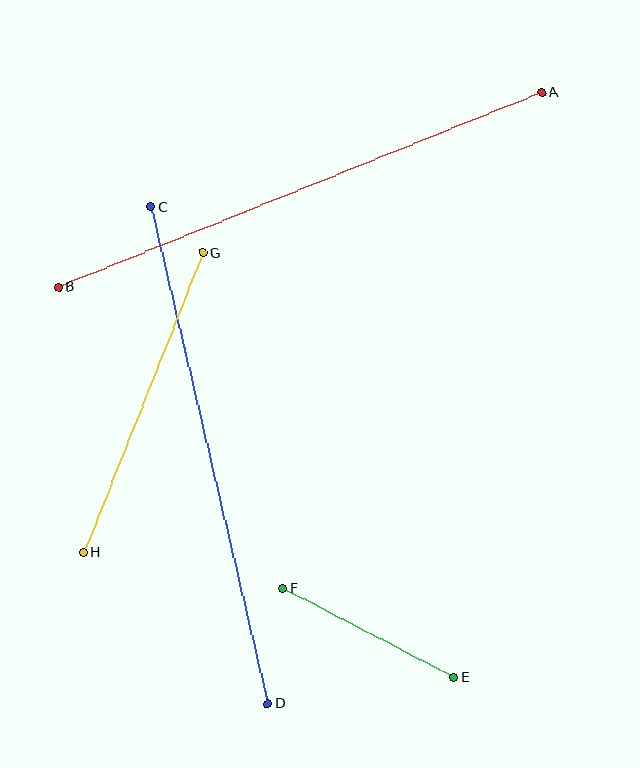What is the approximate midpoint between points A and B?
The midpoint is at approximately (300, 190) pixels.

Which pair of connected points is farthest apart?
Points A and B are farthest apart.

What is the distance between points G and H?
The distance is approximately 323 pixels.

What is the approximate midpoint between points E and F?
The midpoint is at approximately (368, 633) pixels.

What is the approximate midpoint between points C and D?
The midpoint is at approximately (210, 455) pixels.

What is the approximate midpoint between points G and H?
The midpoint is at approximately (143, 403) pixels.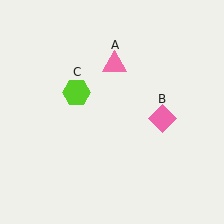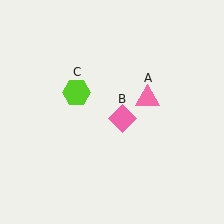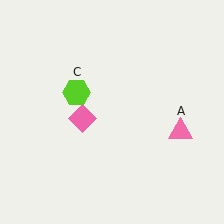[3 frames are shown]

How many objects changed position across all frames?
2 objects changed position: pink triangle (object A), pink diamond (object B).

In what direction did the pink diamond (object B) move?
The pink diamond (object B) moved left.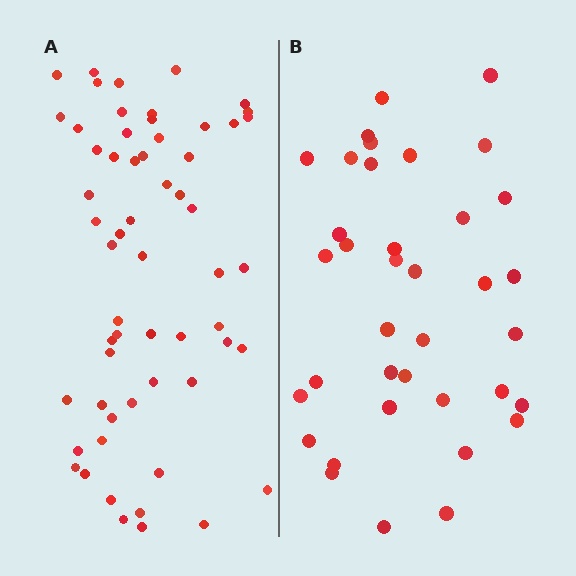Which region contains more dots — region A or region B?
Region A (the left region) has more dots.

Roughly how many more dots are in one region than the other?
Region A has approximately 20 more dots than region B.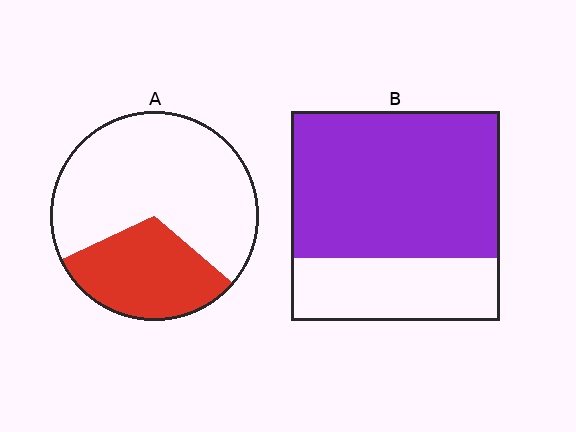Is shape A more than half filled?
No.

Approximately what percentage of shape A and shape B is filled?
A is approximately 30% and B is approximately 70%.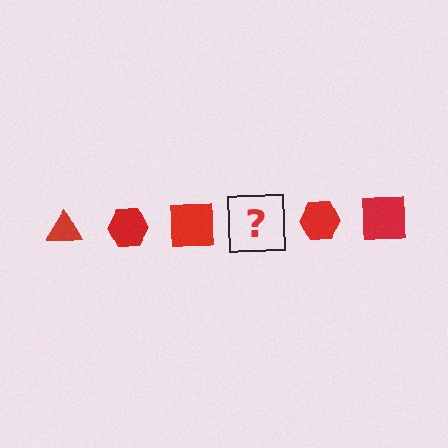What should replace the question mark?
The question mark should be replaced with a red triangle.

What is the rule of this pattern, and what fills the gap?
The rule is that the pattern cycles through triangle, hexagon, square shapes in red. The gap should be filled with a red triangle.